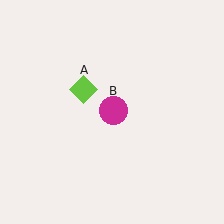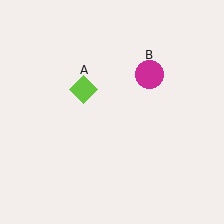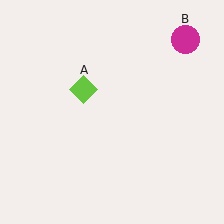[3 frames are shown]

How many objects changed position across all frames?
1 object changed position: magenta circle (object B).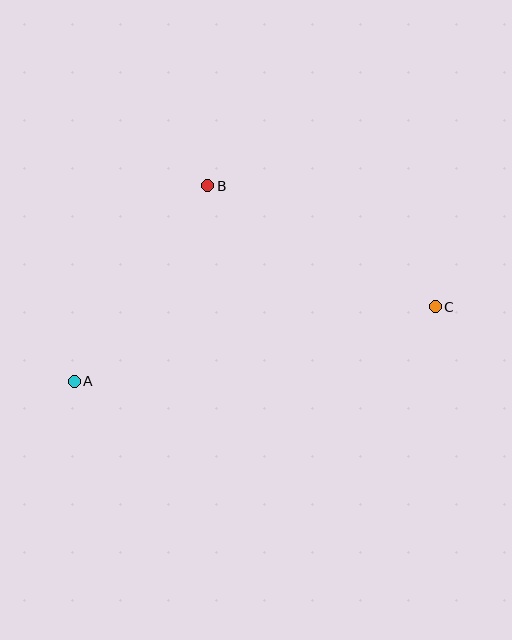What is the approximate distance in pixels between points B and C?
The distance between B and C is approximately 258 pixels.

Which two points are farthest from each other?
Points A and C are farthest from each other.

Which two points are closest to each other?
Points A and B are closest to each other.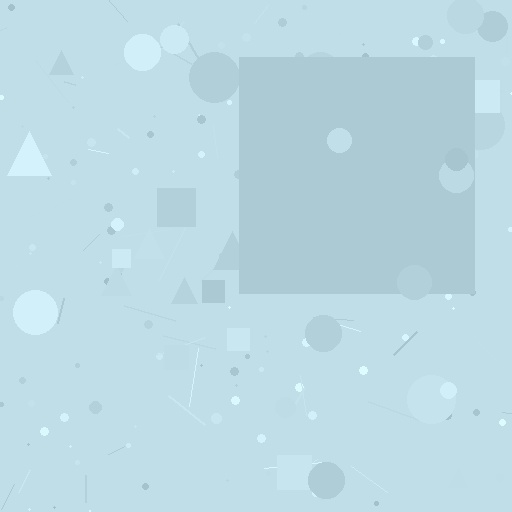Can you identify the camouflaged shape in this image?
The camouflaged shape is a square.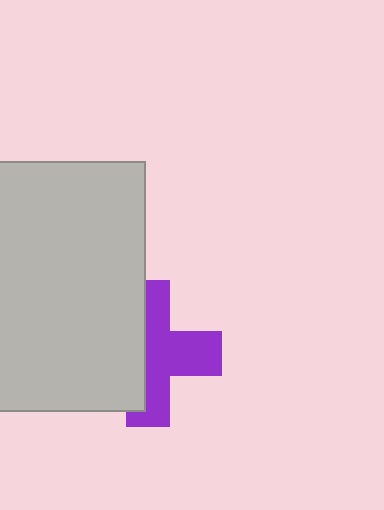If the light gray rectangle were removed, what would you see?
You would see the complete purple cross.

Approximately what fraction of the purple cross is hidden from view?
Roughly 44% of the purple cross is hidden behind the light gray rectangle.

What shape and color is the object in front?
The object in front is a light gray rectangle.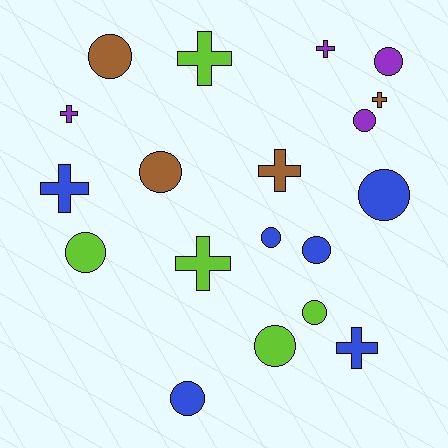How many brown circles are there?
There are 2 brown circles.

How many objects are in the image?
There are 19 objects.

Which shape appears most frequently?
Circle, with 11 objects.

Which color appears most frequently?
Blue, with 6 objects.